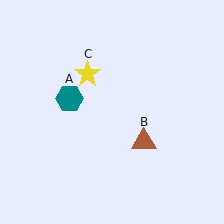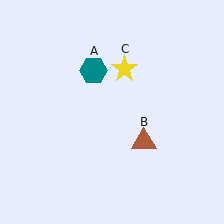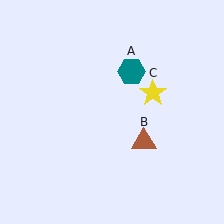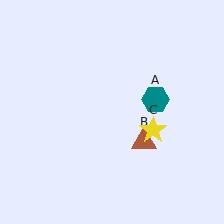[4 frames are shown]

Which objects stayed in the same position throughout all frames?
Brown triangle (object B) remained stationary.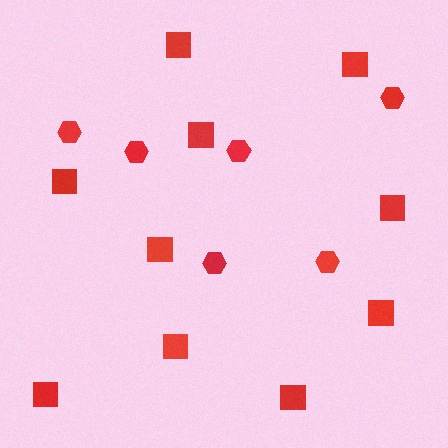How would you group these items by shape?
There are 2 groups: one group of hexagons (6) and one group of squares (10).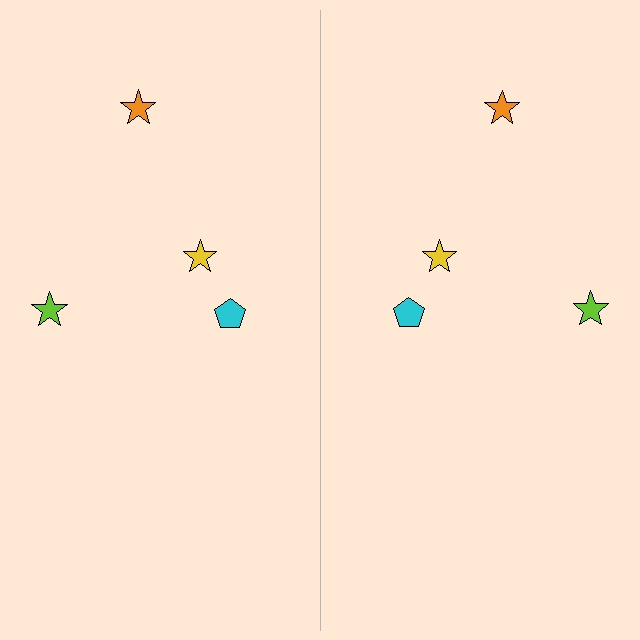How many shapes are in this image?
There are 8 shapes in this image.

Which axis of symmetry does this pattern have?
The pattern has a vertical axis of symmetry running through the center of the image.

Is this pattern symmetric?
Yes, this pattern has bilateral (reflection) symmetry.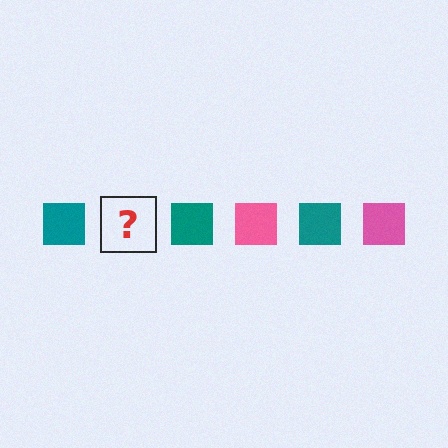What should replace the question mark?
The question mark should be replaced with a pink square.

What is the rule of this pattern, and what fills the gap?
The rule is that the pattern cycles through teal, pink squares. The gap should be filled with a pink square.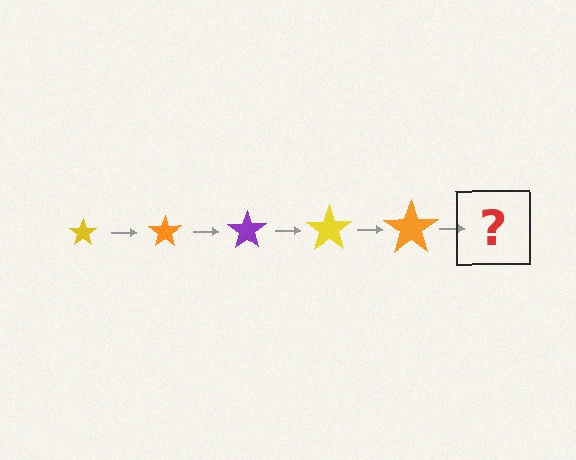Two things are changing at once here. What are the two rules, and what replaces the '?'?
The two rules are that the star grows larger each step and the color cycles through yellow, orange, and purple. The '?' should be a purple star, larger than the previous one.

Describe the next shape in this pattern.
It should be a purple star, larger than the previous one.